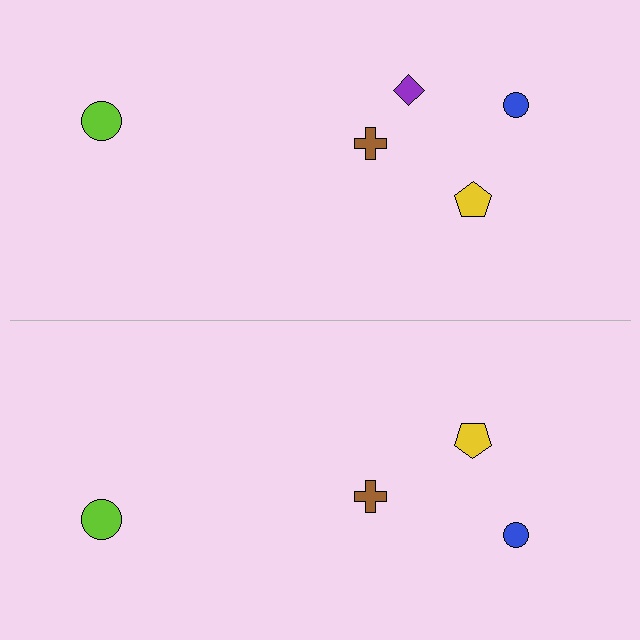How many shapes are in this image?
There are 9 shapes in this image.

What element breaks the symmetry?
A purple diamond is missing from the bottom side.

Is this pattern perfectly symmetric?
No, the pattern is not perfectly symmetric. A purple diamond is missing from the bottom side.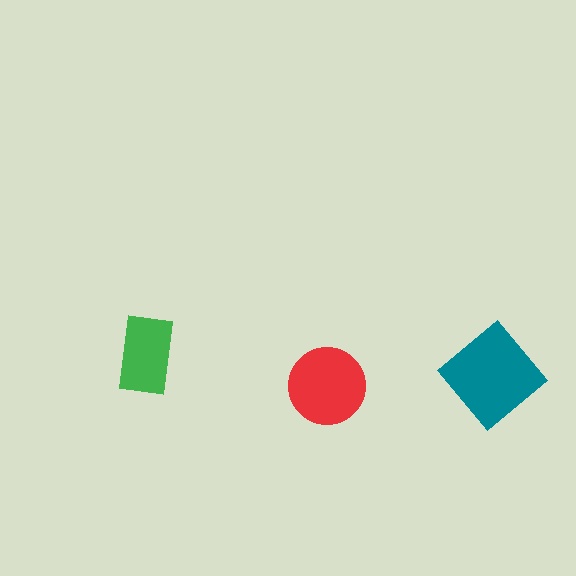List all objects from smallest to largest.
The green rectangle, the red circle, the teal diamond.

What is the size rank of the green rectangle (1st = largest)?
3rd.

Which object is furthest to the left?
The green rectangle is leftmost.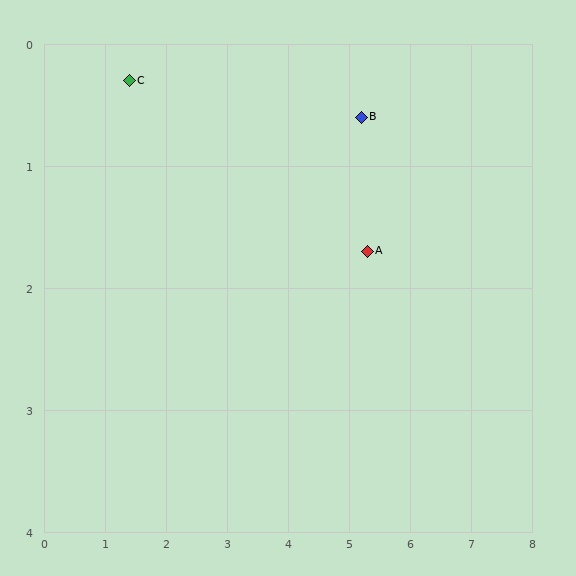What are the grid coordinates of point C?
Point C is at approximately (1.4, 0.3).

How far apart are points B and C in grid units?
Points B and C are about 3.8 grid units apart.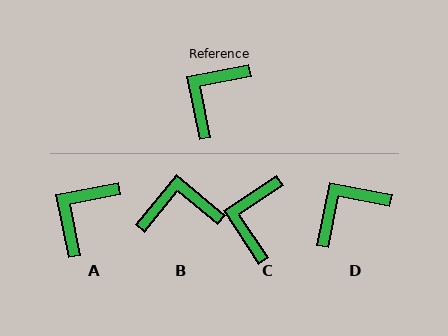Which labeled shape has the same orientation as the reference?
A.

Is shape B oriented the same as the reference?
No, it is off by about 51 degrees.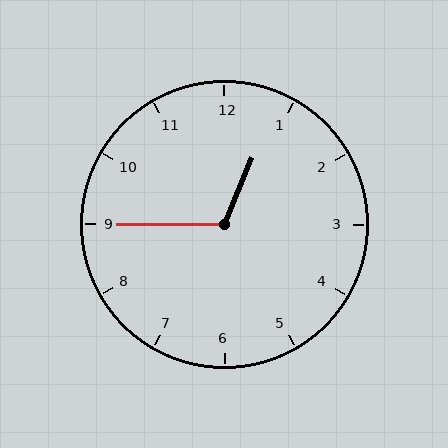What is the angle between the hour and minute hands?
Approximately 112 degrees.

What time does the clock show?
12:45.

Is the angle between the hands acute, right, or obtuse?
It is obtuse.